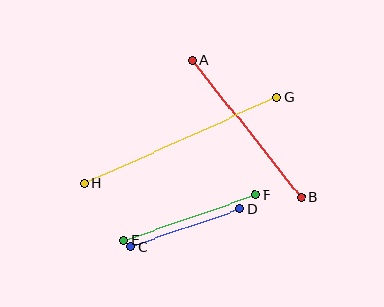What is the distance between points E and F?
The distance is approximately 139 pixels.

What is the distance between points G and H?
The distance is approximately 211 pixels.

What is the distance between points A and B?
The distance is approximately 175 pixels.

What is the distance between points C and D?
The distance is approximately 115 pixels.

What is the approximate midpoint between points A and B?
The midpoint is at approximately (246, 129) pixels.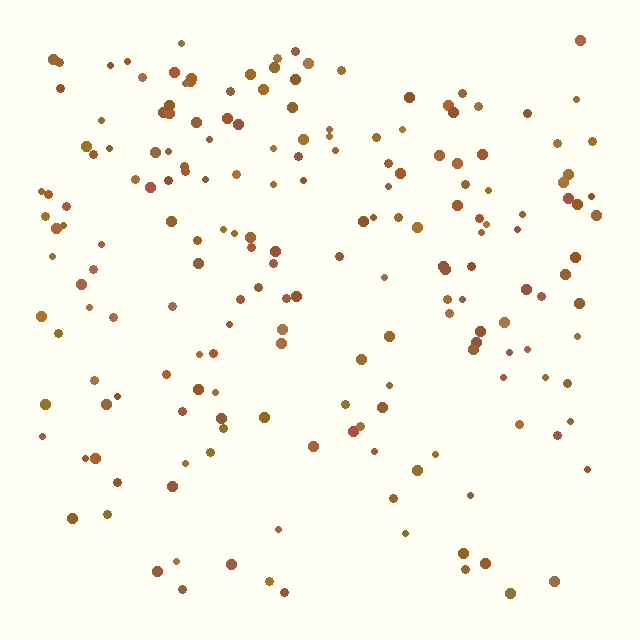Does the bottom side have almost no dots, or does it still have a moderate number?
Still a moderate number, just noticeably fewer than the top.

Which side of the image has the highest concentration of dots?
The top.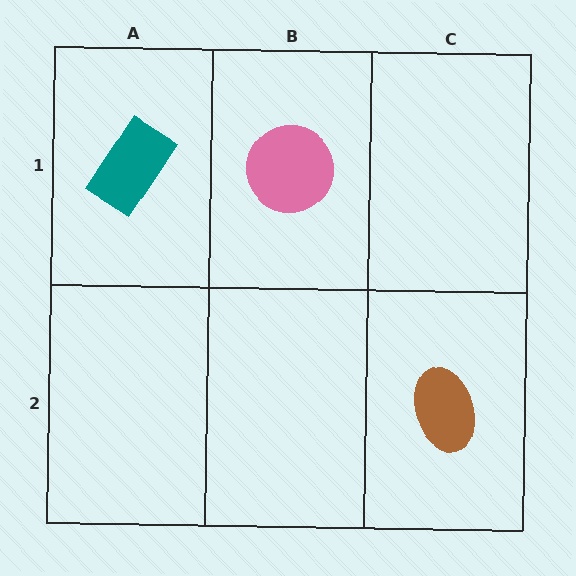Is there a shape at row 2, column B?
No, that cell is empty.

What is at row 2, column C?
A brown ellipse.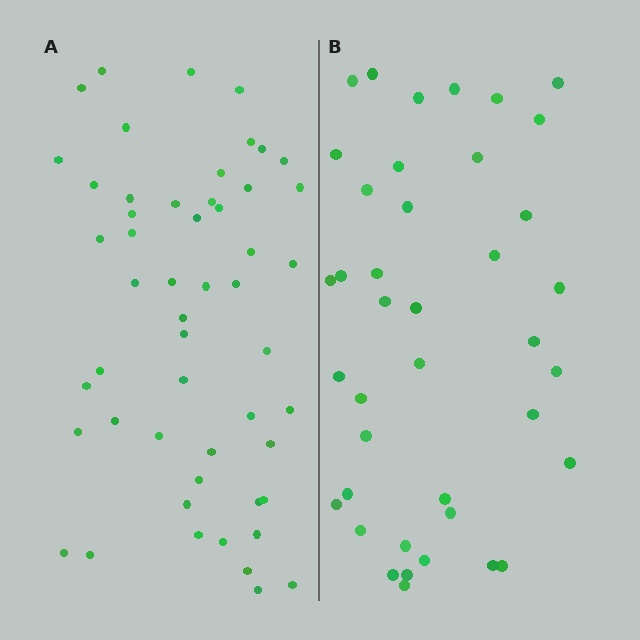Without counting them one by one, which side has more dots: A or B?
Region A (the left region) has more dots.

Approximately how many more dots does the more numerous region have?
Region A has roughly 12 or so more dots than region B.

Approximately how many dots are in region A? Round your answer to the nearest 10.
About 50 dots. (The exact count is 52, which rounds to 50.)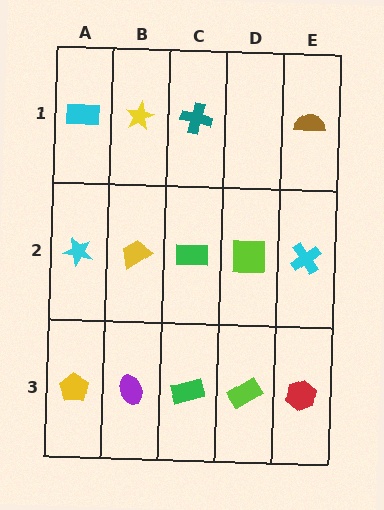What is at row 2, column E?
A cyan cross.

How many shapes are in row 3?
5 shapes.